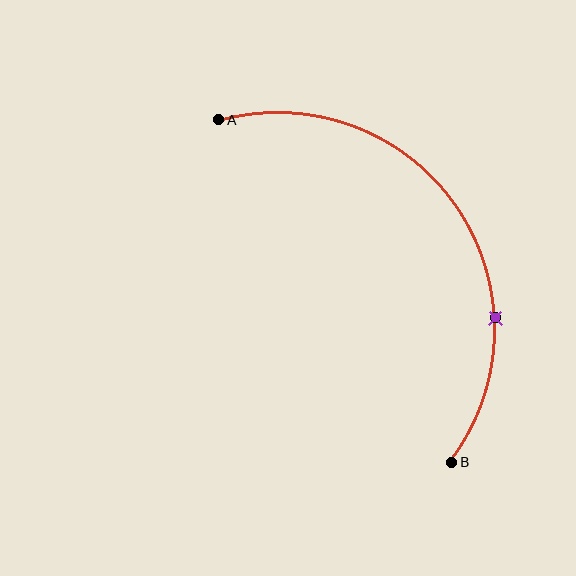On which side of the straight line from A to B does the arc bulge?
The arc bulges above and to the right of the straight line connecting A and B.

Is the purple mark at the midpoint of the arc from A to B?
No. The purple mark lies on the arc but is closer to endpoint B. The arc midpoint would be at the point on the curve equidistant along the arc from both A and B.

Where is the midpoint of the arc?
The arc midpoint is the point on the curve farthest from the straight line joining A and B. It sits above and to the right of that line.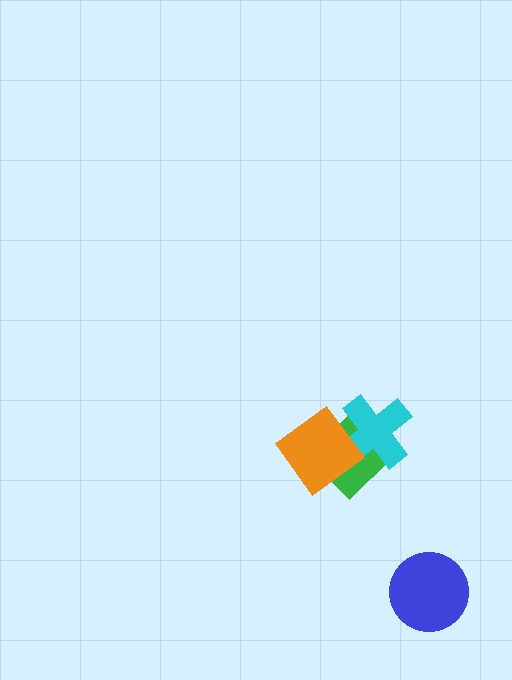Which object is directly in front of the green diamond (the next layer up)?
The cyan cross is directly in front of the green diamond.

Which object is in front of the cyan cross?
The orange diamond is in front of the cyan cross.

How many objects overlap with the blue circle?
0 objects overlap with the blue circle.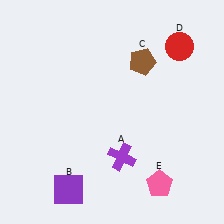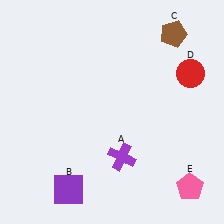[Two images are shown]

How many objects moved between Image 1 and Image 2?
3 objects moved between the two images.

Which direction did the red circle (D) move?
The red circle (D) moved down.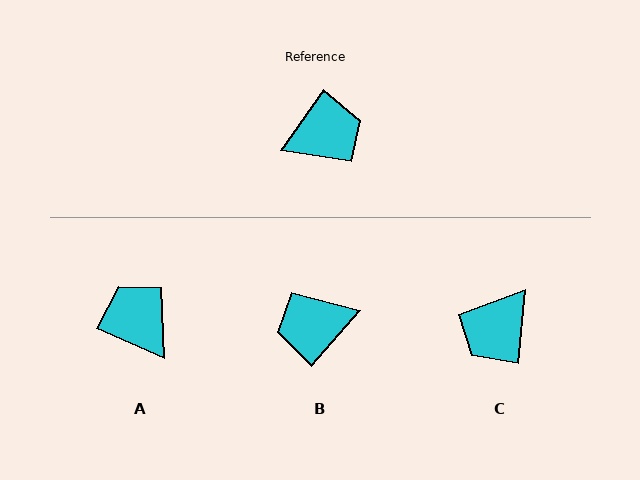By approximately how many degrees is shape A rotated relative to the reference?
Approximately 102 degrees counter-clockwise.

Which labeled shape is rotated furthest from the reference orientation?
B, about 174 degrees away.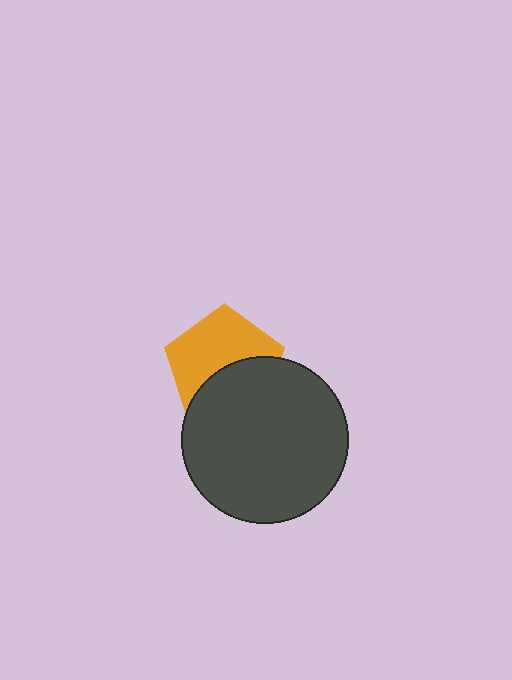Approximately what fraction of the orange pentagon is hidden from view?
Roughly 43% of the orange pentagon is hidden behind the dark gray circle.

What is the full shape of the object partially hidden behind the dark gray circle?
The partially hidden object is an orange pentagon.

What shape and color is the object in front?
The object in front is a dark gray circle.